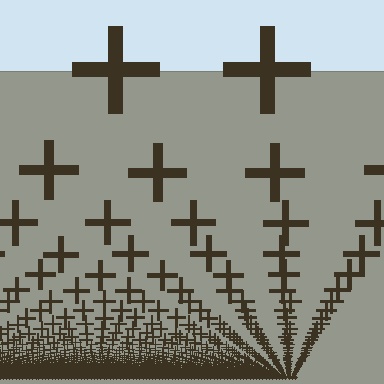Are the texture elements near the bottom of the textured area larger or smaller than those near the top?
Smaller. The gradient is inverted — elements near the bottom are smaller and denser.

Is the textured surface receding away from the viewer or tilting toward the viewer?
The surface appears to tilt toward the viewer. Texture elements get larger and sparser toward the top.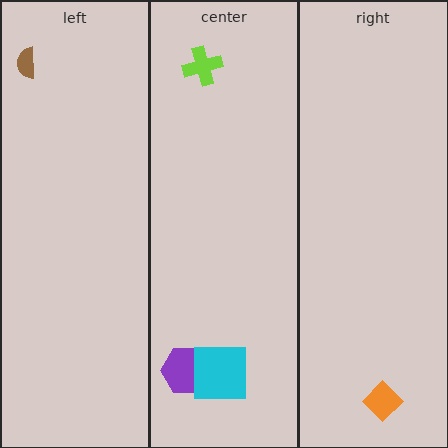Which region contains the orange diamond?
The right region.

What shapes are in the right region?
The orange diamond.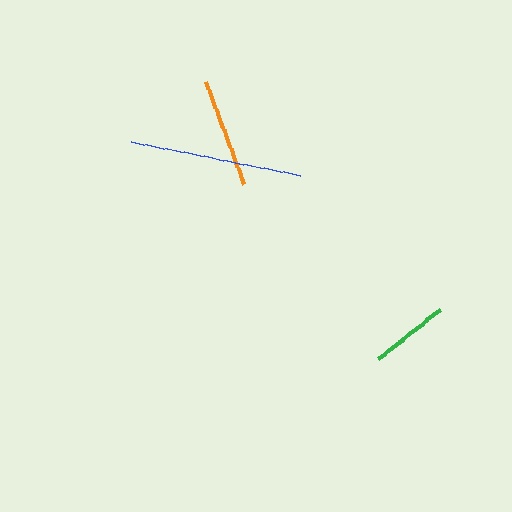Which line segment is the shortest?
The green line is the shortest at approximately 79 pixels.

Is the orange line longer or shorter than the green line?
The orange line is longer than the green line.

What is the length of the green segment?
The green segment is approximately 79 pixels long.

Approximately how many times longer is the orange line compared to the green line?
The orange line is approximately 1.4 times the length of the green line.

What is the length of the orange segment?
The orange segment is approximately 110 pixels long.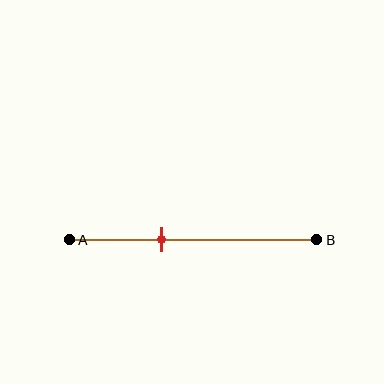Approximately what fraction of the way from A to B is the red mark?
The red mark is approximately 35% of the way from A to B.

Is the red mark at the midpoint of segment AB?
No, the mark is at about 35% from A, not at the 50% midpoint.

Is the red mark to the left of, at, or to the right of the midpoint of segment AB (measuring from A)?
The red mark is to the left of the midpoint of segment AB.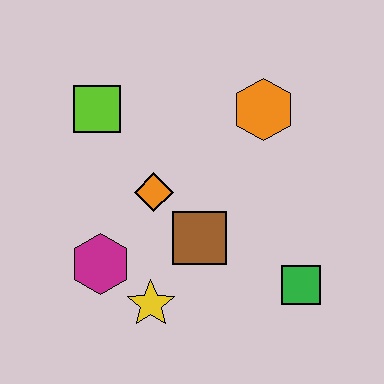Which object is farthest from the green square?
The lime square is farthest from the green square.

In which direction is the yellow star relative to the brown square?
The yellow star is below the brown square.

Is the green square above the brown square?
No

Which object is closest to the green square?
The brown square is closest to the green square.